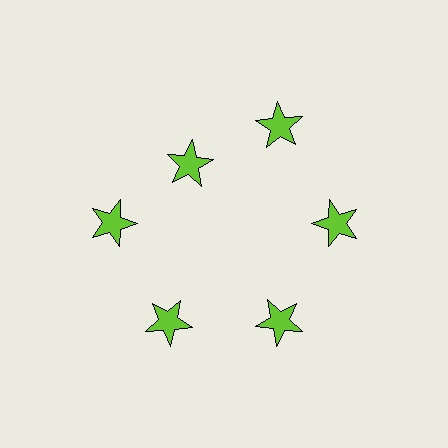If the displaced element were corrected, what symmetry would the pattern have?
It would have 6-fold rotational symmetry — the pattern would map onto itself every 60 degrees.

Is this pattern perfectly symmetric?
No. The 6 lime stars are arranged in a ring, but one element near the 11 o'clock position is pulled inward toward the center, breaking the 6-fold rotational symmetry.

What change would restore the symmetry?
The symmetry would be restored by moving it outward, back onto the ring so that all 6 stars sit at equal angles and equal distance from the center.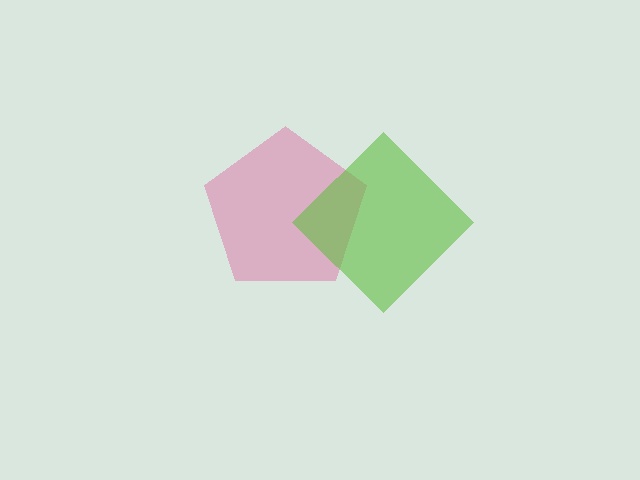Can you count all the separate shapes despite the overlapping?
Yes, there are 2 separate shapes.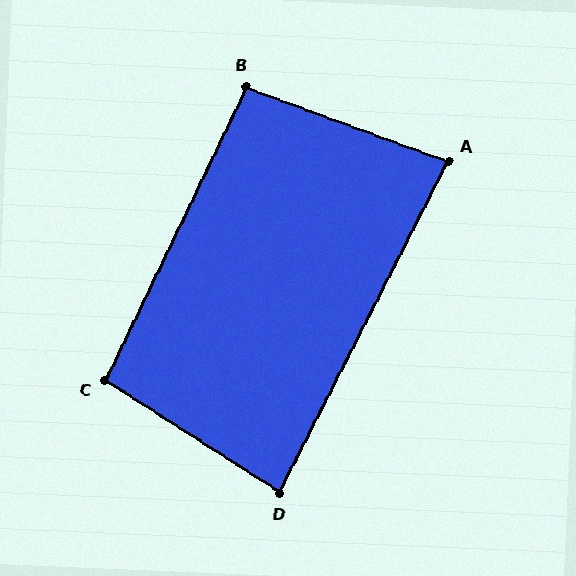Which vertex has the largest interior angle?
C, at approximately 97 degrees.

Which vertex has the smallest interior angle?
A, at approximately 83 degrees.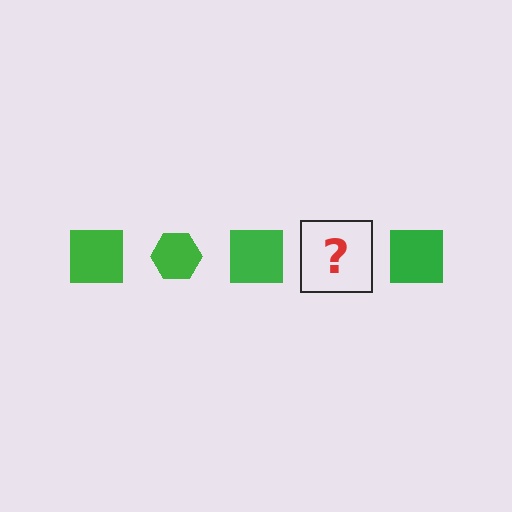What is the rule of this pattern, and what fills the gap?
The rule is that the pattern cycles through square, hexagon shapes in green. The gap should be filled with a green hexagon.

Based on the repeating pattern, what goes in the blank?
The blank should be a green hexagon.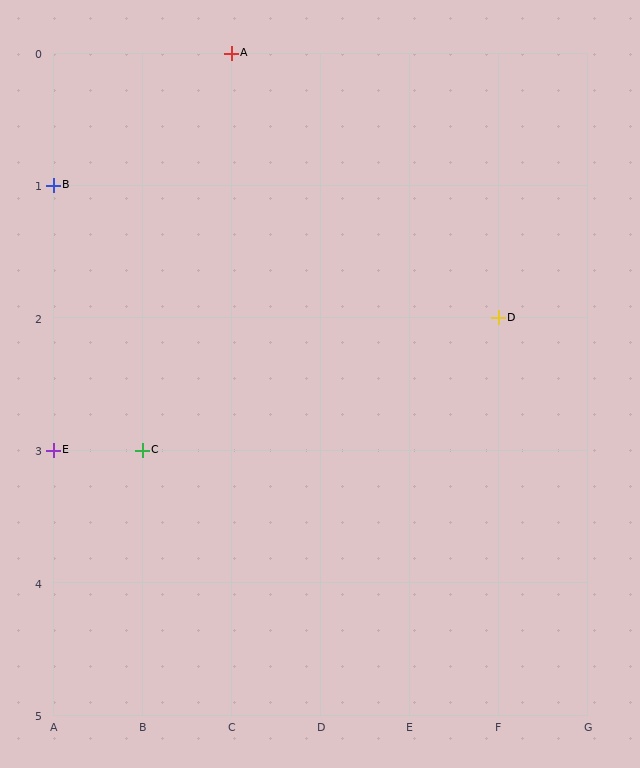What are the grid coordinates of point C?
Point C is at grid coordinates (B, 3).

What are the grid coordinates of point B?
Point B is at grid coordinates (A, 1).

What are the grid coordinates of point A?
Point A is at grid coordinates (C, 0).